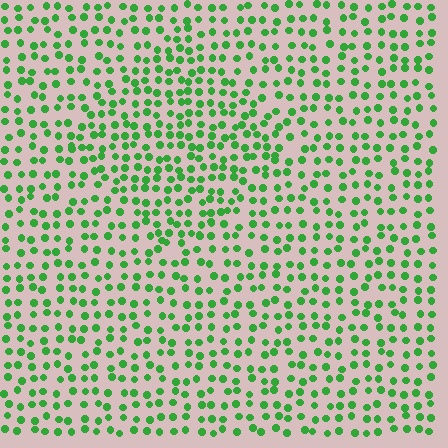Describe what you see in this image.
The image contains small green elements arranged at two different densities. A diamond-shaped region is visible where the elements are more densely packed than the surrounding area.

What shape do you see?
I see a diamond.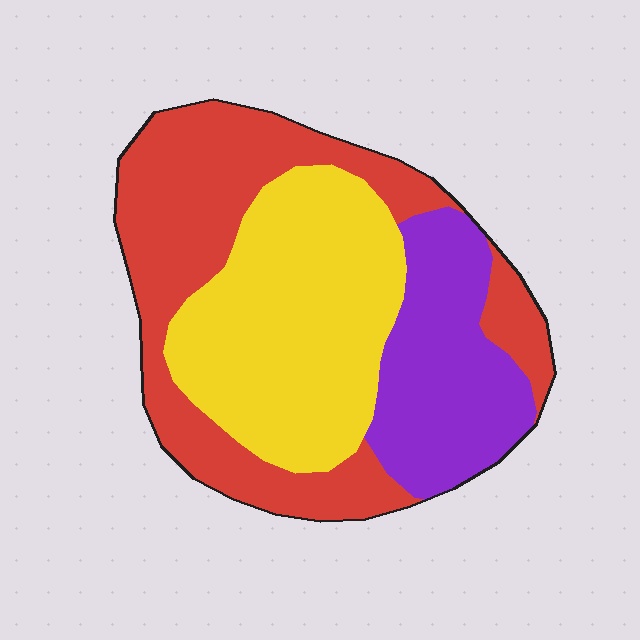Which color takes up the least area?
Purple, at roughly 25%.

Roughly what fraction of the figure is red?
Red takes up about two fifths (2/5) of the figure.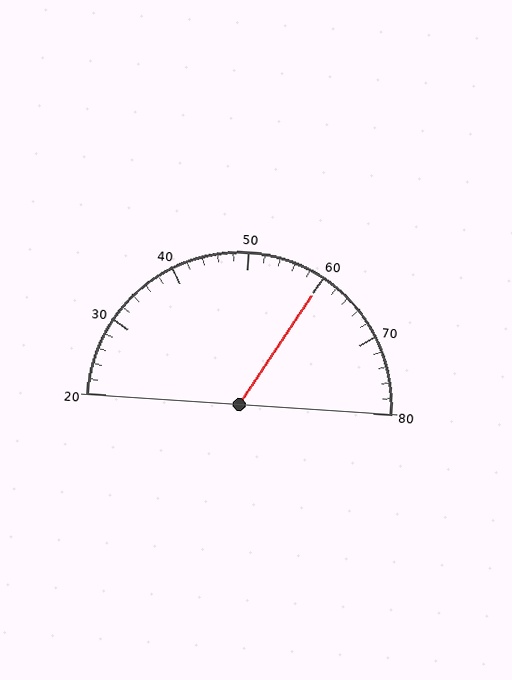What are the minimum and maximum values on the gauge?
The gauge ranges from 20 to 80.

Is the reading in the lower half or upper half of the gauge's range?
The reading is in the upper half of the range (20 to 80).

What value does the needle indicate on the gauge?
The needle indicates approximately 60.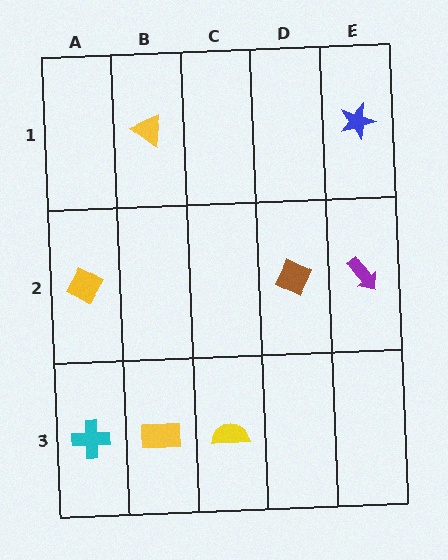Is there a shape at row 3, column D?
No, that cell is empty.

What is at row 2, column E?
A purple arrow.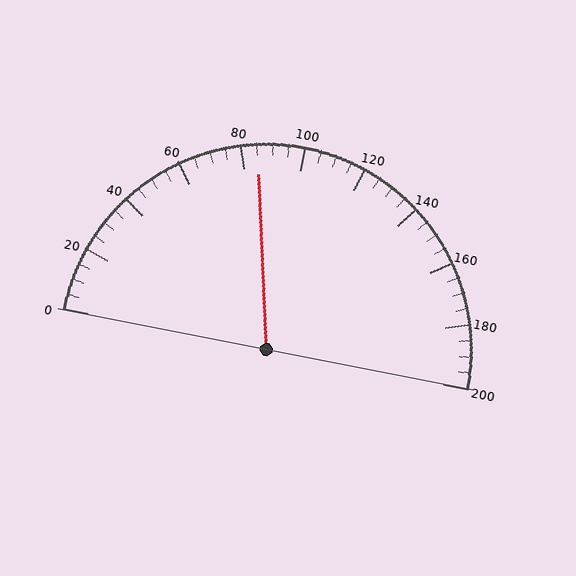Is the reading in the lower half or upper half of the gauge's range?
The reading is in the lower half of the range (0 to 200).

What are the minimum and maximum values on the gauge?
The gauge ranges from 0 to 200.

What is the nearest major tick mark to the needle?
The nearest major tick mark is 80.